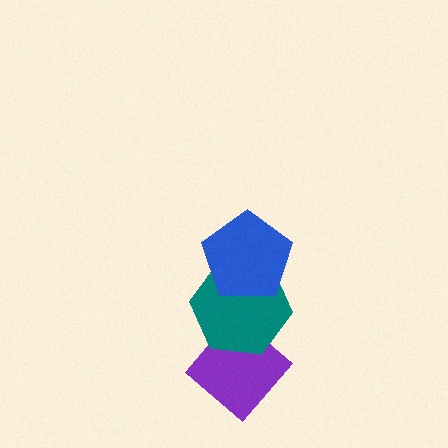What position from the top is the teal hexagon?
The teal hexagon is 2nd from the top.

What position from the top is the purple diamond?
The purple diamond is 3rd from the top.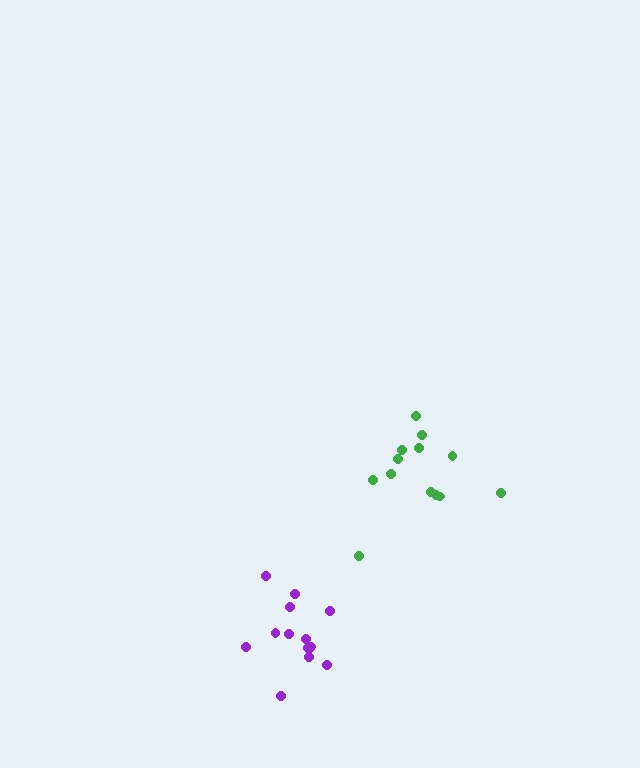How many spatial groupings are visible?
There are 2 spatial groupings.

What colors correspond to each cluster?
The clusters are colored: purple, green.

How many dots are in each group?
Group 1: 14 dots, Group 2: 13 dots (27 total).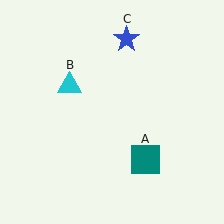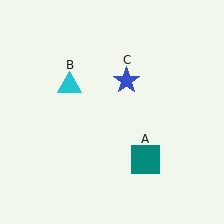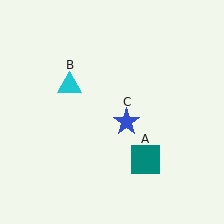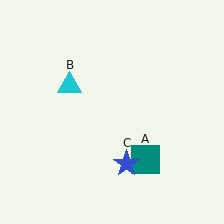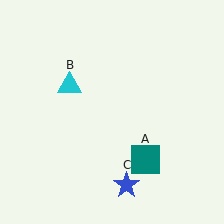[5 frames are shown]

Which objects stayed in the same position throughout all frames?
Teal square (object A) and cyan triangle (object B) remained stationary.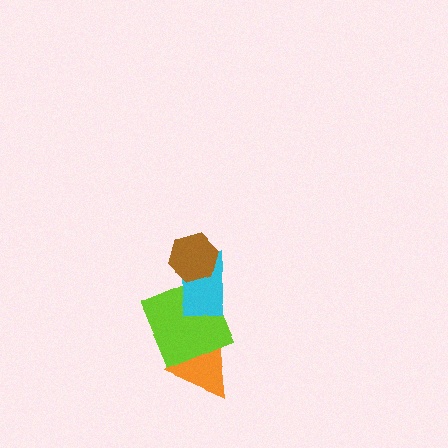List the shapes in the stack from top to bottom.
From top to bottom: the brown hexagon, the cyan rectangle, the lime square, the orange triangle.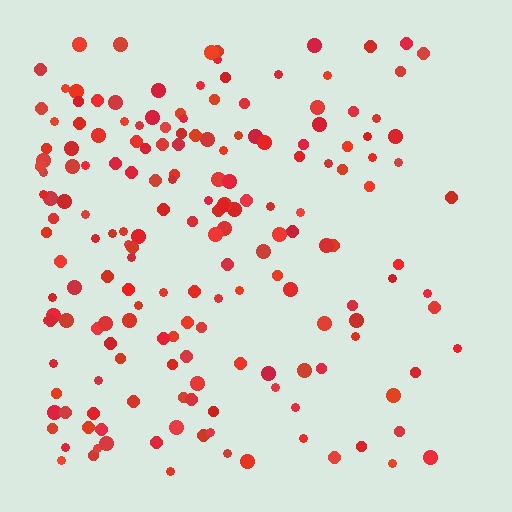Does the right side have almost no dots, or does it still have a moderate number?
Still a moderate number, just noticeably fewer than the left.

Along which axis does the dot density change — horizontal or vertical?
Horizontal.